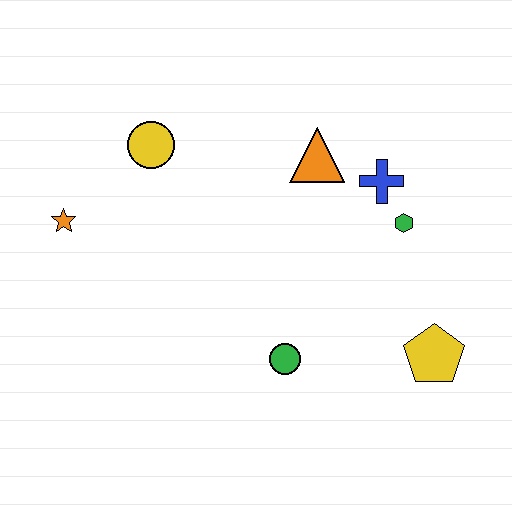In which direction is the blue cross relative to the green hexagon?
The blue cross is above the green hexagon.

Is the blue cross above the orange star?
Yes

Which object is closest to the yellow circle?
The orange star is closest to the yellow circle.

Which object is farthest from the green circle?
The orange star is farthest from the green circle.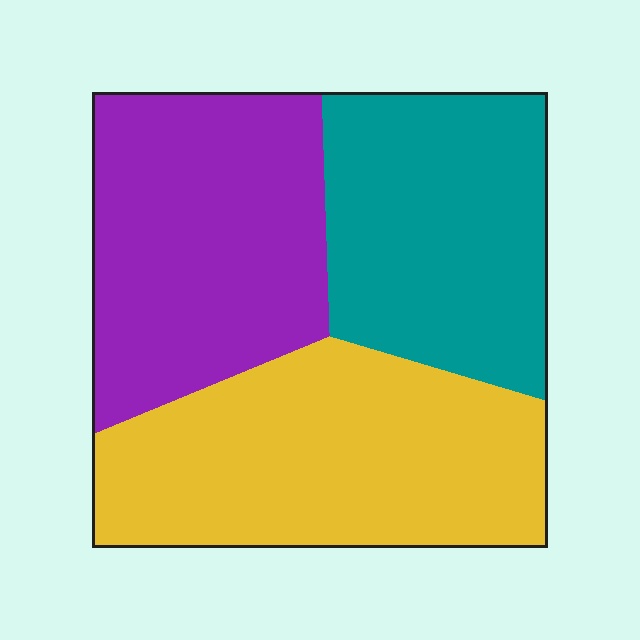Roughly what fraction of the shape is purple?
Purple covers around 35% of the shape.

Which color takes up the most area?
Yellow, at roughly 35%.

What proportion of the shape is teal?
Teal covers about 30% of the shape.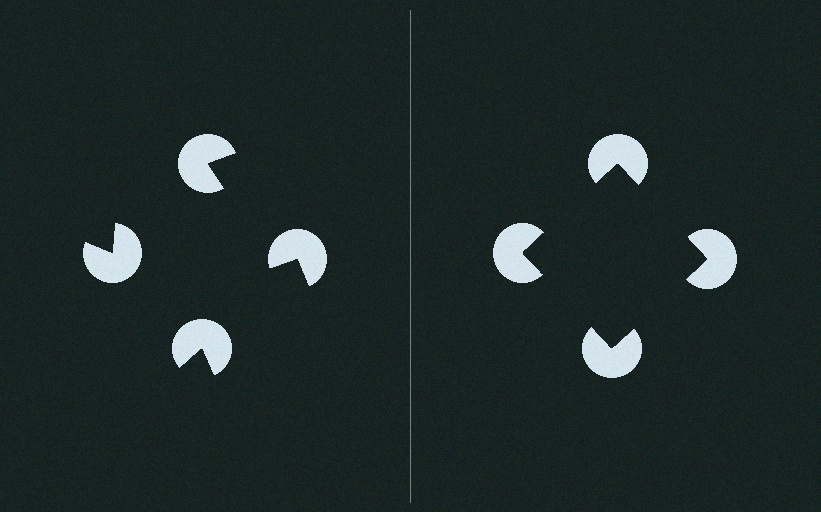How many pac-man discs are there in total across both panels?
8 — 4 on each side.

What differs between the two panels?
The pac-man discs are positioned identically on both sides; only the wedge orientations differ. On the right they align to a square; on the left they are misaligned.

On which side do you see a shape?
An illusory square appears on the right side. On the left side the wedge cuts are rotated, so no coherent shape forms.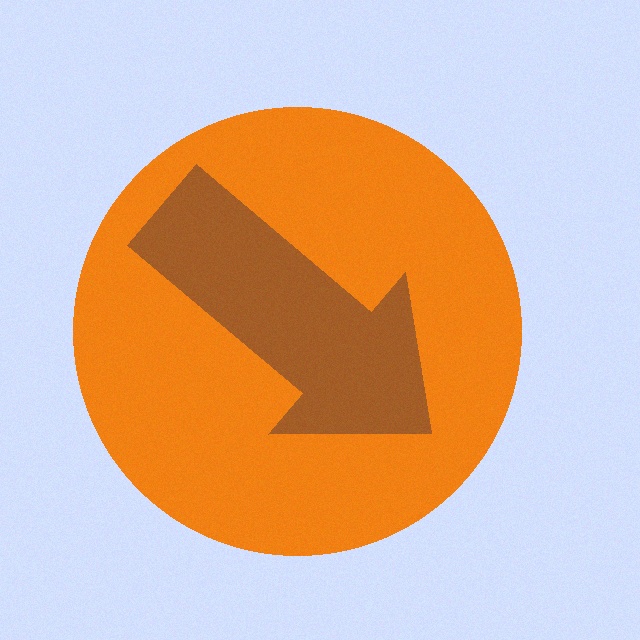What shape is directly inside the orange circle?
The brown arrow.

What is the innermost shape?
The brown arrow.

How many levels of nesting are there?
2.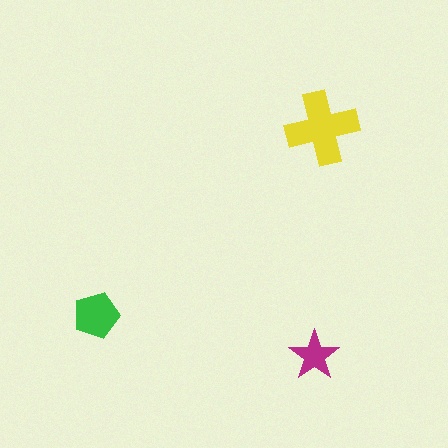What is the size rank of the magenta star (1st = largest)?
3rd.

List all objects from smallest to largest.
The magenta star, the green pentagon, the yellow cross.